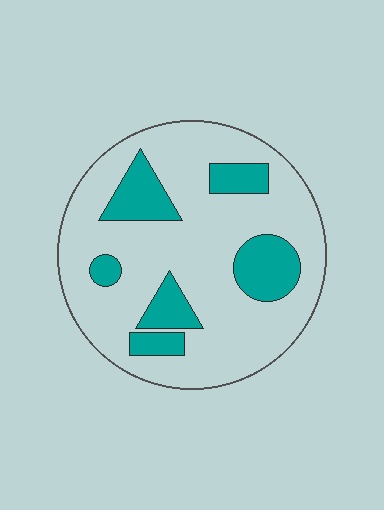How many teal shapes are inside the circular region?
6.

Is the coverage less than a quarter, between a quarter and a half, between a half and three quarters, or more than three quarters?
Less than a quarter.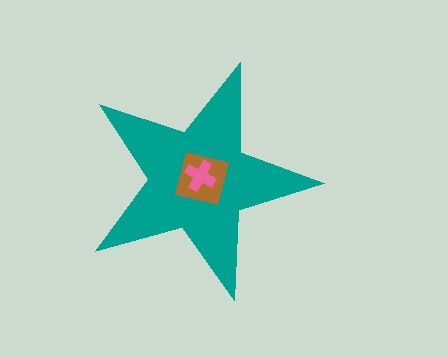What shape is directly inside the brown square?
The pink cross.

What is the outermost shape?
The teal star.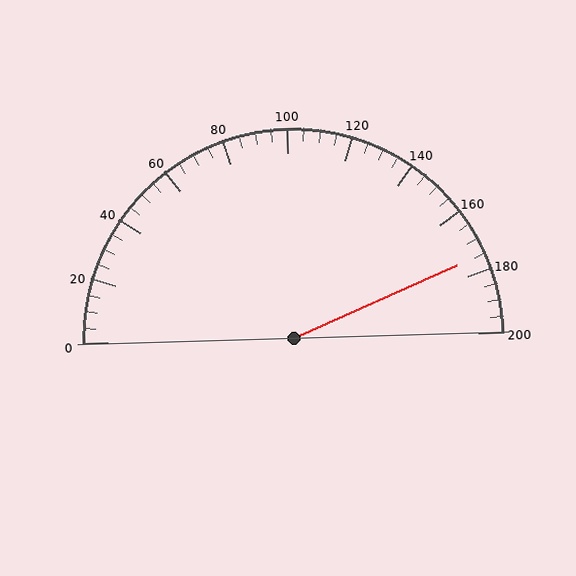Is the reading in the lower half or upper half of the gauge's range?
The reading is in the upper half of the range (0 to 200).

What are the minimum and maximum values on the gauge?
The gauge ranges from 0 to 200.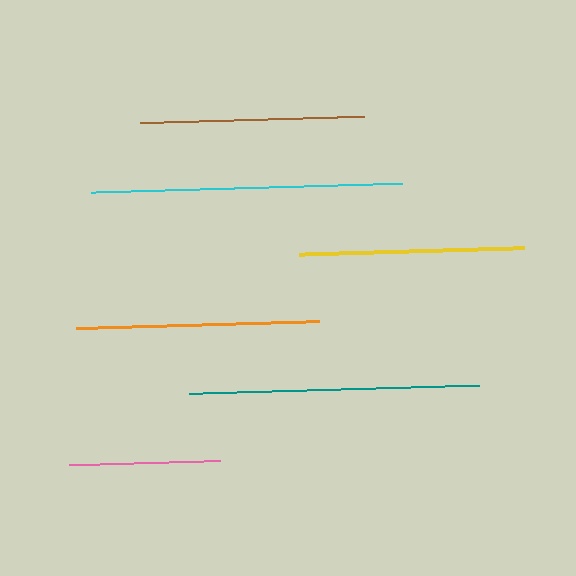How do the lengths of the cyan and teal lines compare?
The cyan and teal lines are approximately the same length.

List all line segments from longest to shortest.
From longest to shortest: cyan, teal, orange, yellow, brown, pink.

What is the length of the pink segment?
The pink segment is approximately 152 pixels long.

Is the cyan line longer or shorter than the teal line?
The cyan line is longer than the teal line.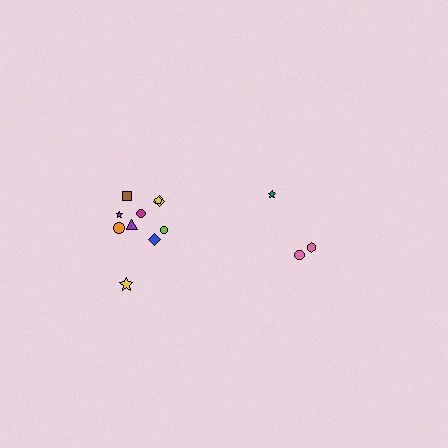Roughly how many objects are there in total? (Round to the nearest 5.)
Roughly 15 objects in total.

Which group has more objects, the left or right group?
The left group.